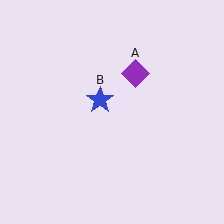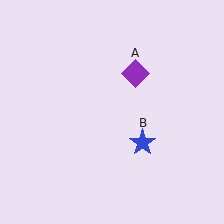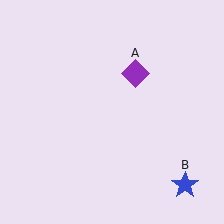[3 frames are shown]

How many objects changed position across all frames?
1 object changed position: blue star (object B).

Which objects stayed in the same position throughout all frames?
Purple diamond (object A) remained stationary.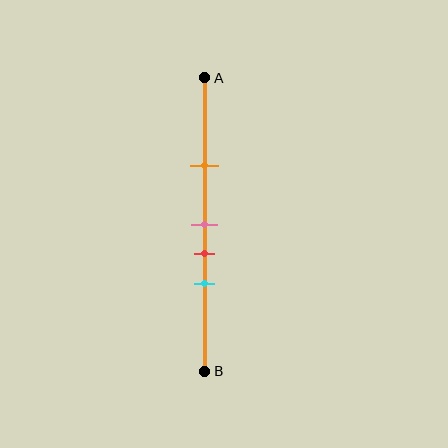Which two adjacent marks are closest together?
The pink and red marks are the closest adjacent pair.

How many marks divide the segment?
There are 4 marks dividing the segment.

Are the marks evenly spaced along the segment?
No, the marks are not evenly spaced.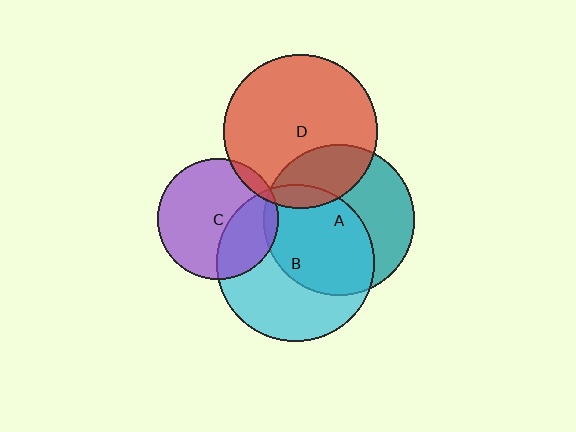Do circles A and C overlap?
Yes.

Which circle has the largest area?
Circle B (cyan).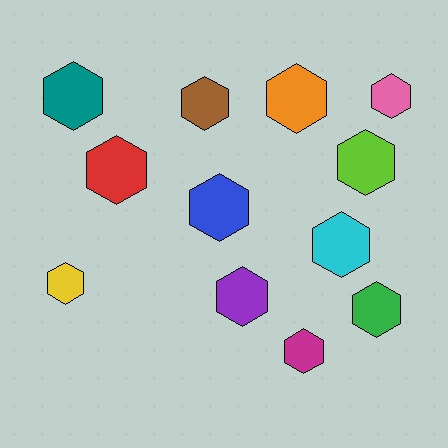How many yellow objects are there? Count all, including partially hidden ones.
There is 1 yellow object.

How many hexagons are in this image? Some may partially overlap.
There are 12 hexagons.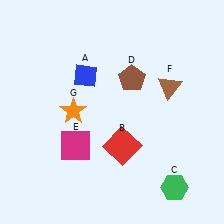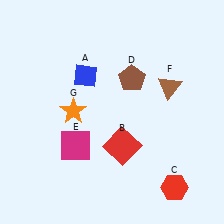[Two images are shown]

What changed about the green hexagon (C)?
In Image 1, C is green. In Image 2, it changed to red.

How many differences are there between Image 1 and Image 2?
There is 1 difference between the two images.